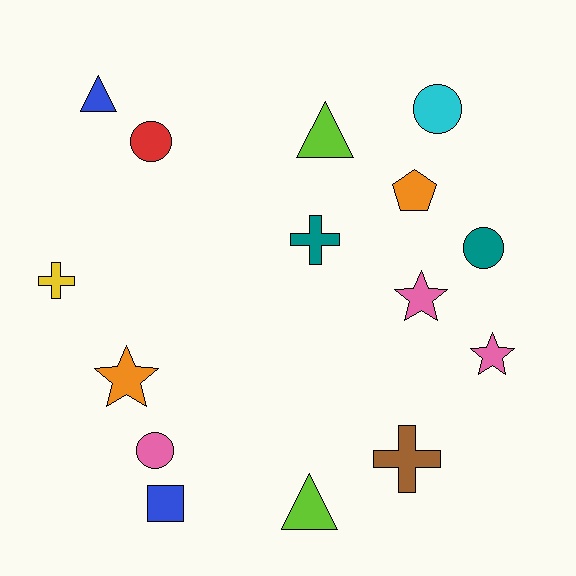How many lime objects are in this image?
There are 2 lime objects.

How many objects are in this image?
There are 15 objects.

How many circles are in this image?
There are 4 circles.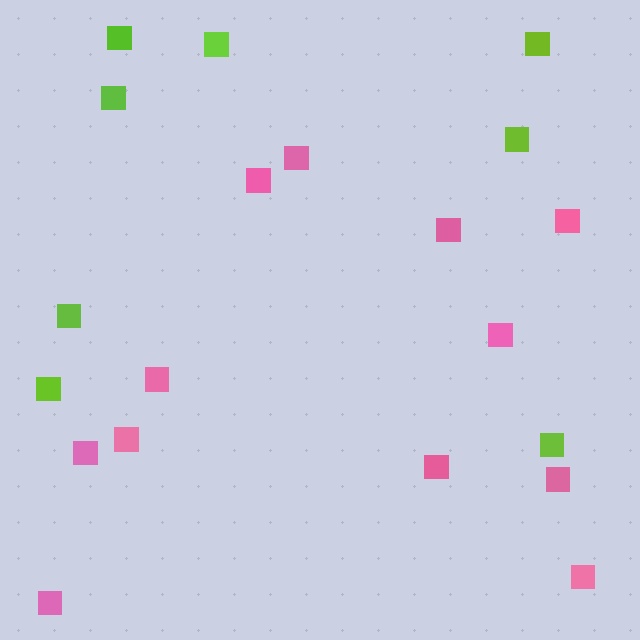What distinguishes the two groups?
There are 2 groups: one group of lime squares (8) and one group of pink squares (12).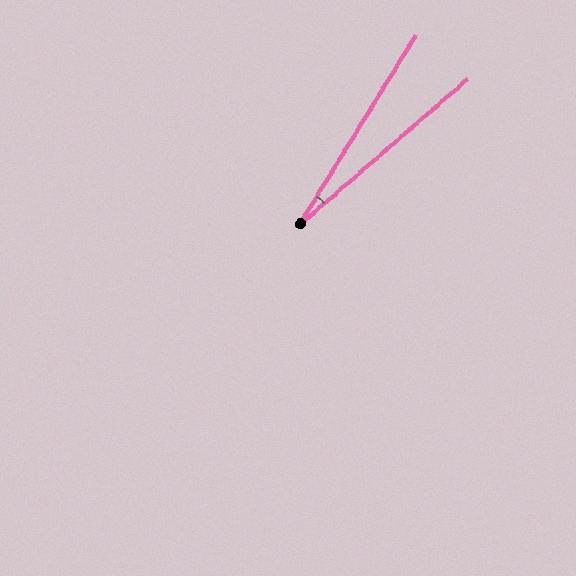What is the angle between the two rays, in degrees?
Approximately 17 degrees.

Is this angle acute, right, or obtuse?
It is acute.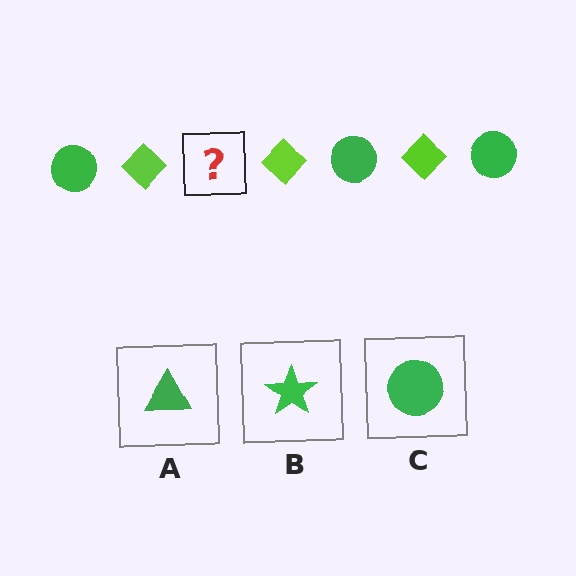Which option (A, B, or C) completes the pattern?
C.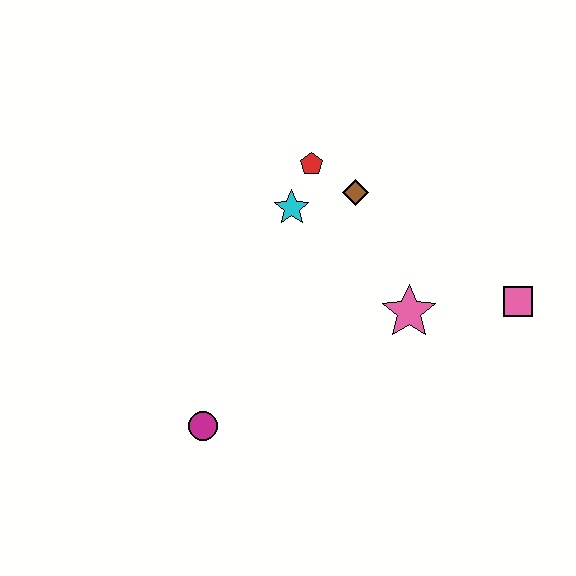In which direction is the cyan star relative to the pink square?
The cyan star is to the left of the pink square.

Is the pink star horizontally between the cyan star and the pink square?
Yes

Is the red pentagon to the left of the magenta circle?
No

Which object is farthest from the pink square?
The magenta circle is farthest from the pink square.